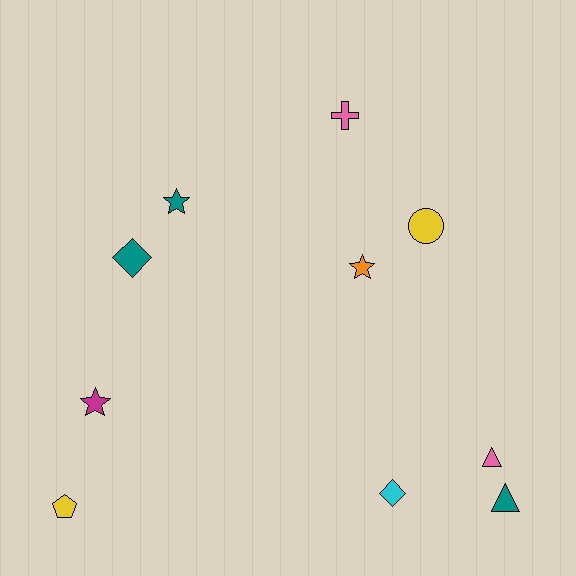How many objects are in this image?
There are 10 objects.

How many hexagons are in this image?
There are no hexagons.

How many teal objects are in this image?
There are 3 teal objects.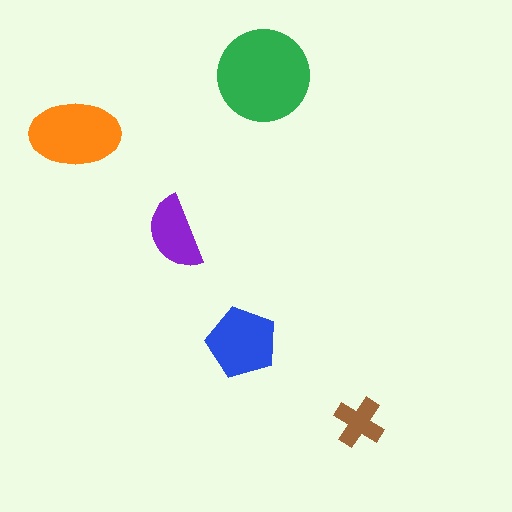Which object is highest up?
The green circle is topmost.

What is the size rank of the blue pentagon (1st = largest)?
3rd.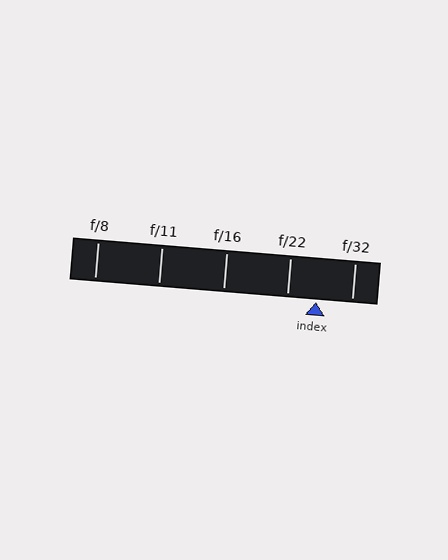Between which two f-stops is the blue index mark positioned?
The index mark is between f/22 and f/32.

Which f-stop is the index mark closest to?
The index mark is closest to f/22.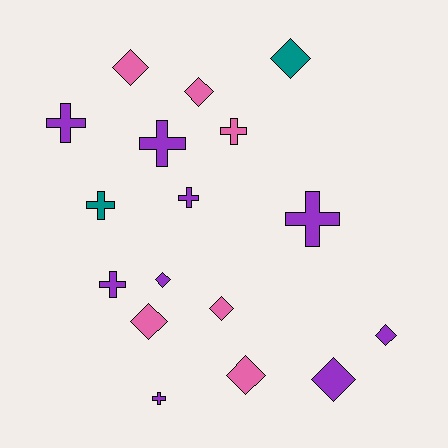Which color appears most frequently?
Purple, with 9 objects.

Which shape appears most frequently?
Diamond, with 9 objects.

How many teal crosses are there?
There is 1 teal cross.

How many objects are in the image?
There are 17 objects.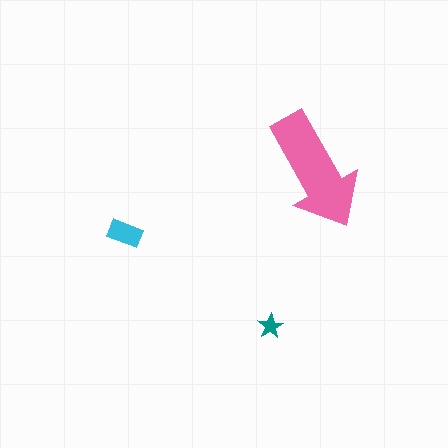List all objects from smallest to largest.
The teal star, the cyan rectangle, the pink arrow.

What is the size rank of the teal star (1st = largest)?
3rd.